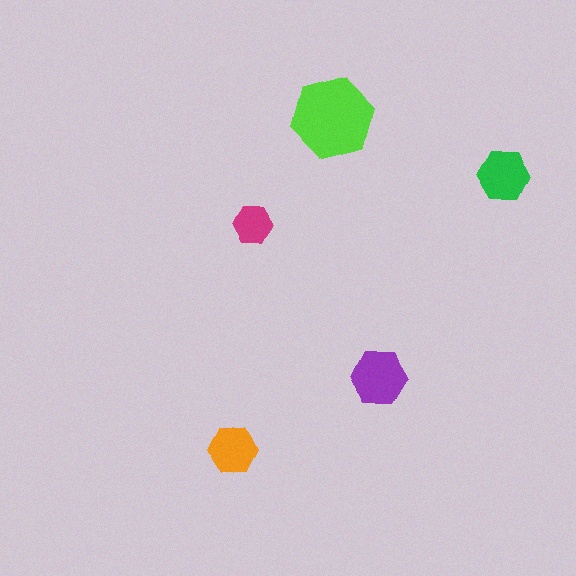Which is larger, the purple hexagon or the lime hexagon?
The lime one.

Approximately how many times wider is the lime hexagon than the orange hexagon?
About 1.5 times wider.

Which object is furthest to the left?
The orange hexagon is leftmost.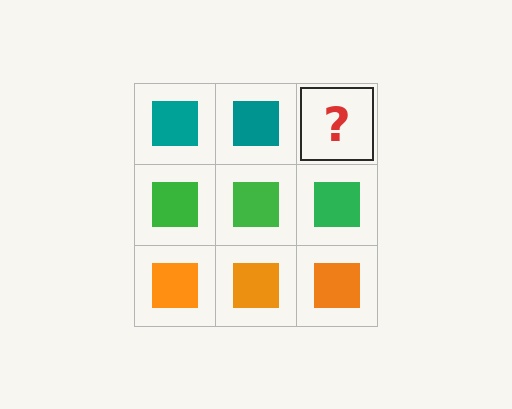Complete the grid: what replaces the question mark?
The question mark should be replaced with a teal square.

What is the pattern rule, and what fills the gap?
The rule is that each row has a consistent color. The gap should be filled with a teal square.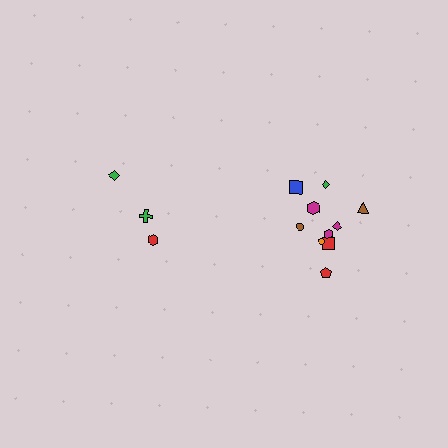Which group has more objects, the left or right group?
The right group.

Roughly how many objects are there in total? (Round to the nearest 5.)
Roughly 15 objects in total.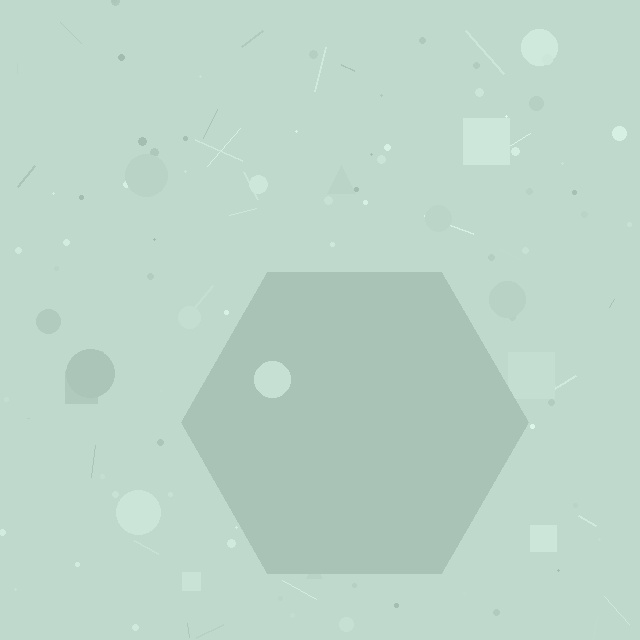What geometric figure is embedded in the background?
A hexagon is embedded in the background.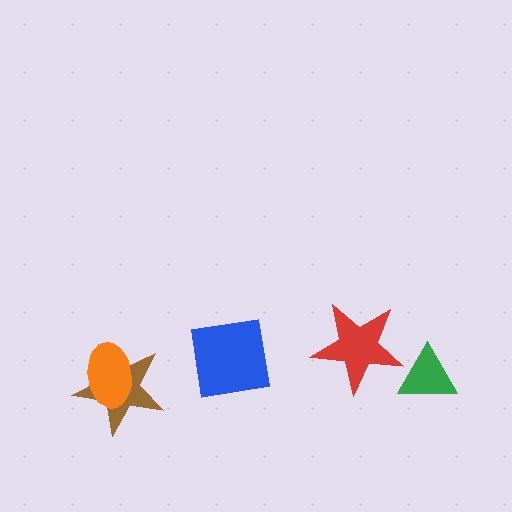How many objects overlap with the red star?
1 object overlaps with the red star.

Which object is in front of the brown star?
The orange ellipse is in front of the brown star.